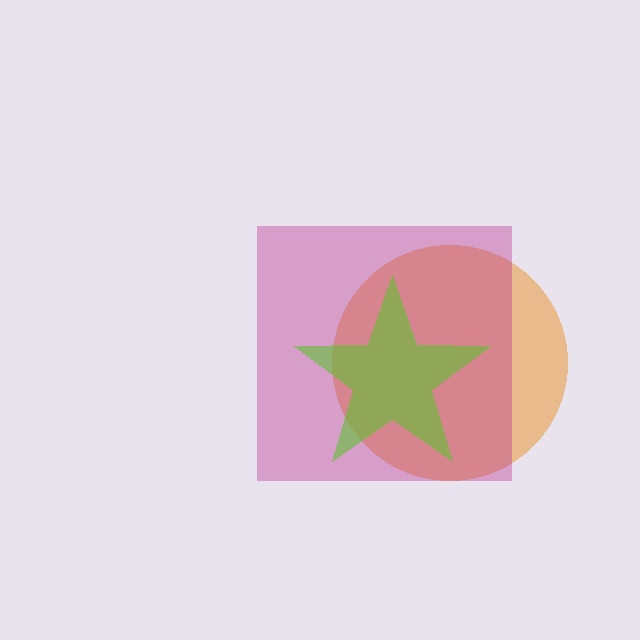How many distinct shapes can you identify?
There are 3 distinct shapes: an orange circle, a magenta square, a lime star.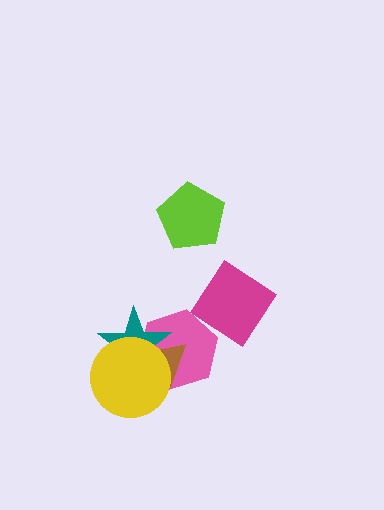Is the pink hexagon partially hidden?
Yes, it is partially covered by another shape.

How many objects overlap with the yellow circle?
3 objects overlap with the yellow circle.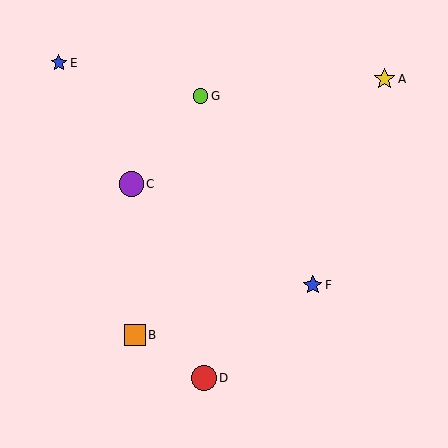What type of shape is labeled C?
Shape C is a purple circle.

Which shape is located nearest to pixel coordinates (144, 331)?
The orange square (labeled B) at (135, 335) is nearest to that location.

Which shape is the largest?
The red circle (labeled D) is the largest.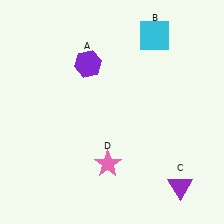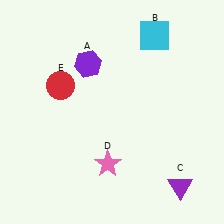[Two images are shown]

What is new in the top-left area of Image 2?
A red circle (E) was added in the top-left area of Image 2.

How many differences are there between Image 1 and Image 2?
There is 1 difference between the two images.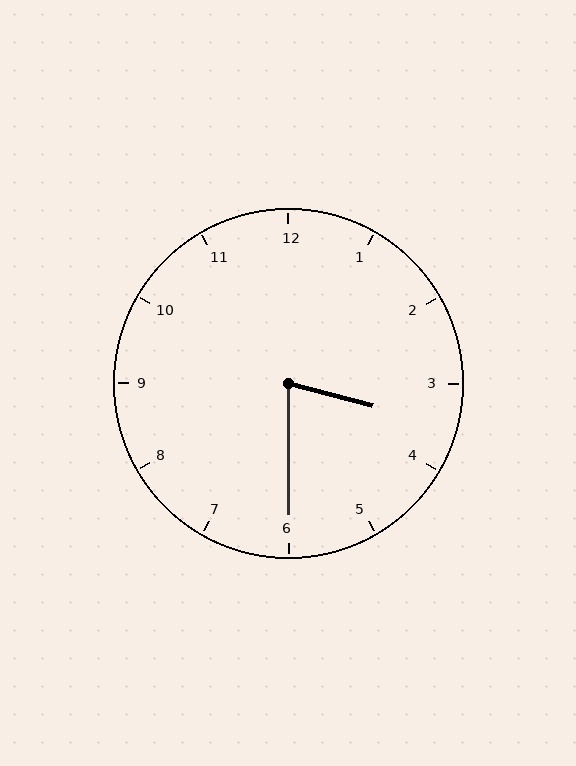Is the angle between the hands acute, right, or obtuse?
It is acute.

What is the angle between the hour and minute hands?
Approximately 75 degrees.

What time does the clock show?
3:30.